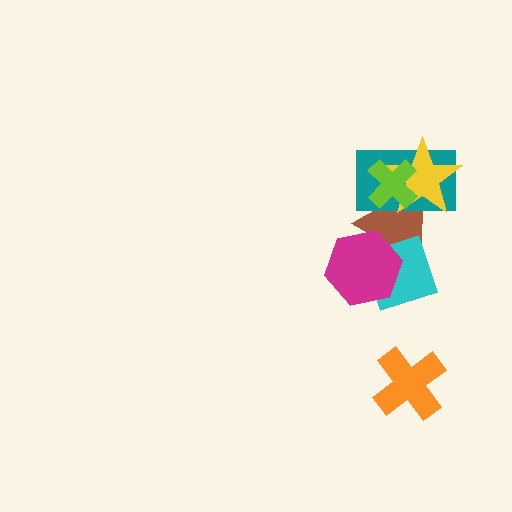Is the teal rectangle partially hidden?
Yes, it is partially covered by another shape.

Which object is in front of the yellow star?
The lime cross is in front of the yellow star.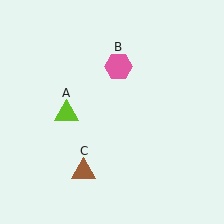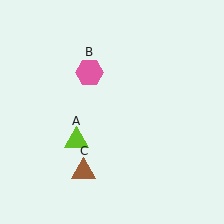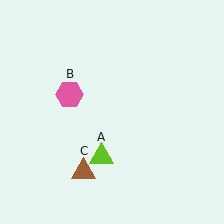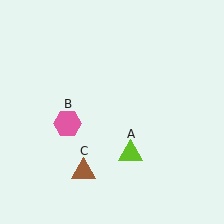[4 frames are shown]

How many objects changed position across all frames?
2 objects changed position: lime triangle (object A), pink hexagon (object B).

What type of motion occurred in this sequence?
The lime triangle (object A), pink hexagon (object B) rotated counterclockwise around the center of the scene.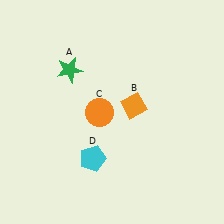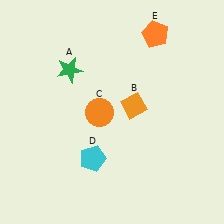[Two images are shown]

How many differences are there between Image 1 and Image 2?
There is 1 difference between the two images.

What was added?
An orange pentagon (E) was added in Image 2.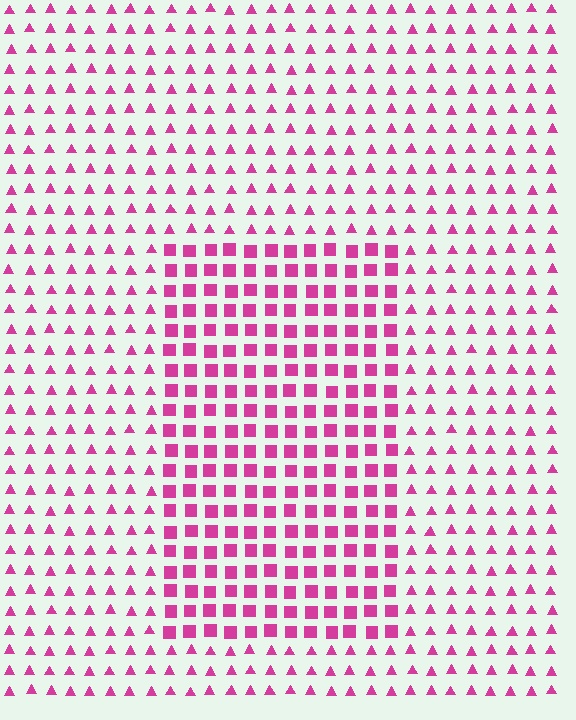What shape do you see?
I see a rectangle.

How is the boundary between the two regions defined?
The boundary is defined by a change in element shape: squares inside vs. triangles outside. All elements share the same color and spacing.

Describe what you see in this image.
The image is filled with small magenta elements arranged in a uniform grid. A rectangle-shaped region contains squares, while the surrounding area contains triangles. The boundary is defined purely by the change in element shape.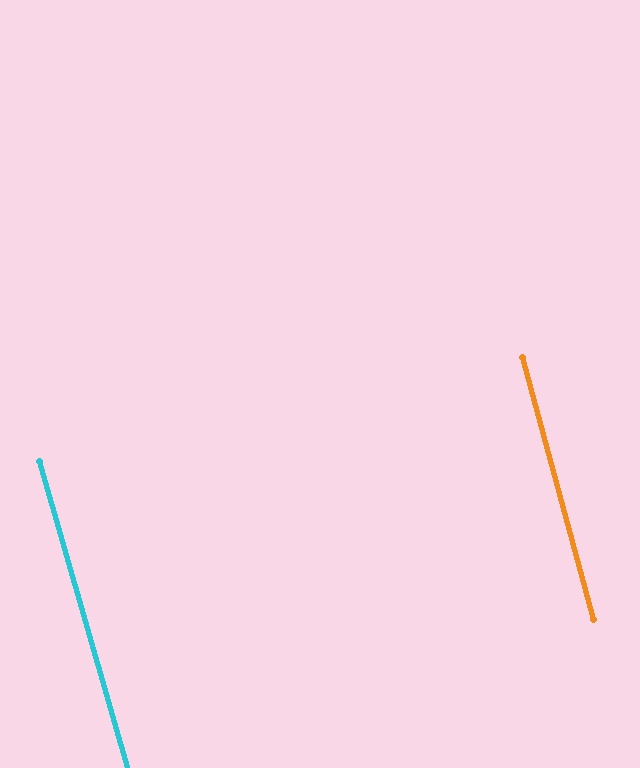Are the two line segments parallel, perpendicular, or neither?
Parallel — their directions differ by only 1.0°.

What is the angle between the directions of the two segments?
Approximately 1 degree.